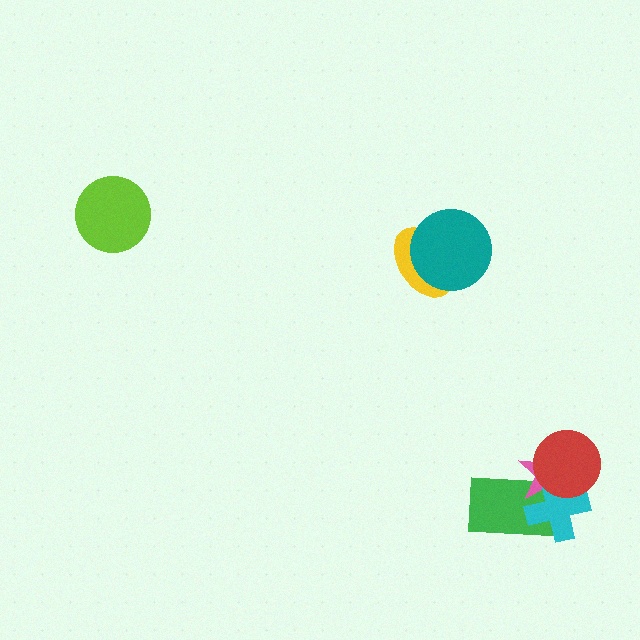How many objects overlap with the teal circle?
1 object overlaps with the teal circle.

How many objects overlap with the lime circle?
0 objects overlap with the lime circle.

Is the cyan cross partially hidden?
Yes, it is partially covered by another shape.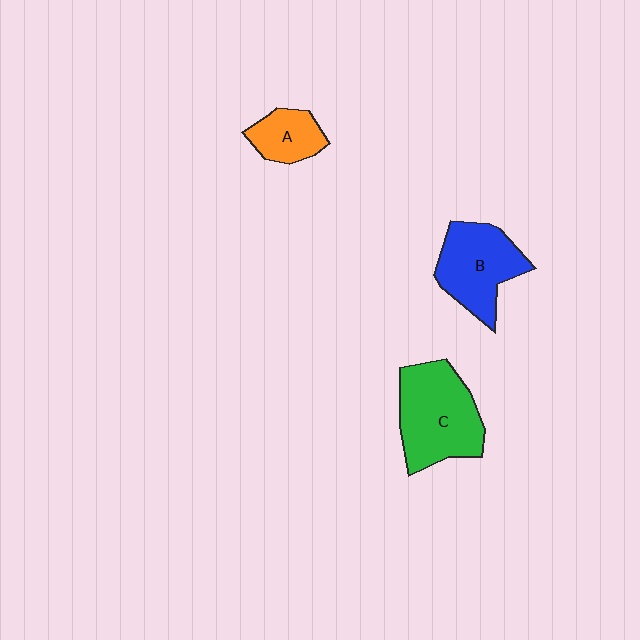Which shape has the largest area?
Shape C (green).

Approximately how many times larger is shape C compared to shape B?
Approximately 1.2 times.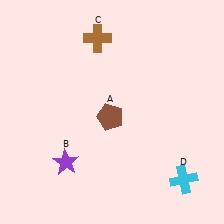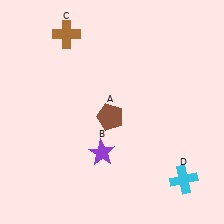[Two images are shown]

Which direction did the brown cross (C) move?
The brown cross (C) moved left.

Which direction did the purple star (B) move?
The purple star (B) moved right.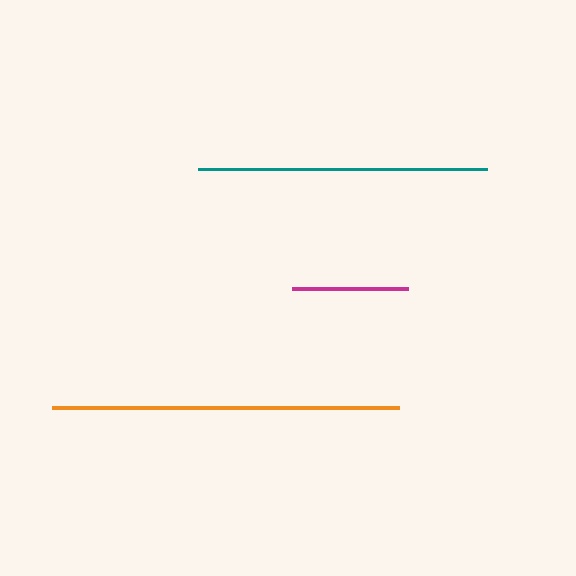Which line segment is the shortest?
The magenta line is the shortest at approximately 116 pixels.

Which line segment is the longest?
The orange line is the longest at approximately 347 pixels.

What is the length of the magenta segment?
The magenta segment is approximately 116 pixels long.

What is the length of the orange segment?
The orange segment is approximately 347 pixels long.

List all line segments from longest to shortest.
From longest to shortest: orange, teal, magenta.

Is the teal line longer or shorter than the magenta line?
The teal line is longer than the magenta line.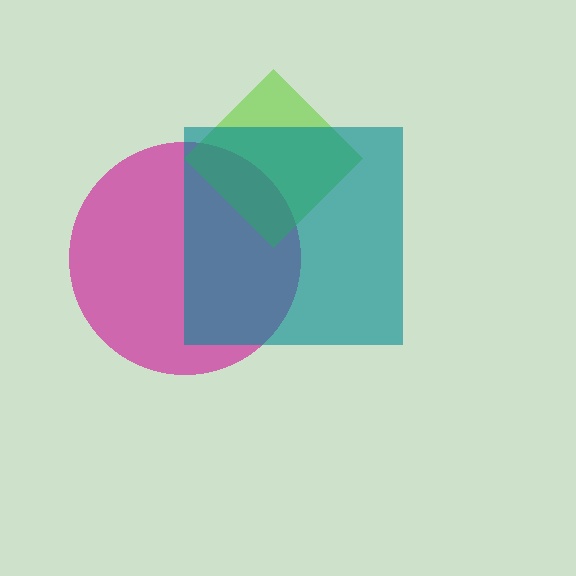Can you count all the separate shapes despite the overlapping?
Yes, there are 3 separate shapes.